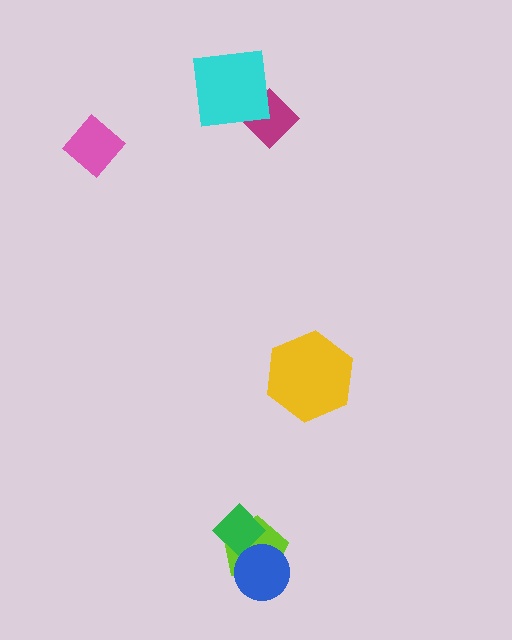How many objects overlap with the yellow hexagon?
0 objects overlap with the yellow hexagon.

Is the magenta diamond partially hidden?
Yes, it is partially covered by another shape.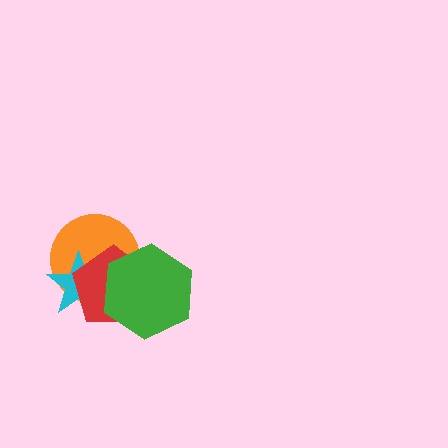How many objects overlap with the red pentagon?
3 objects overlap with the red pentagon.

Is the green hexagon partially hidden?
No, no other shape covers it.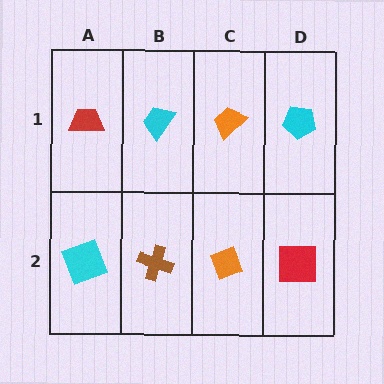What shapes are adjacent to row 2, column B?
A cyan trapezoid (row 1, column B), a cyan square (row 2, column A), an orange diamond (row 2, column C).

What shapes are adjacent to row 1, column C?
An orange diamond (row 2, column C), a cyan trapezoid (row 1, column B), a cyan pentagon (row 1, column D).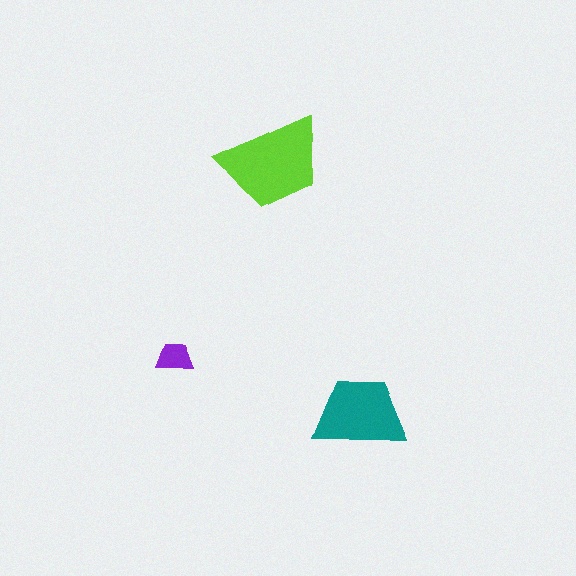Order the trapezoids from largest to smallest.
the lime one, the teal one, the purple one.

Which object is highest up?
The lime trapezoid is topmost.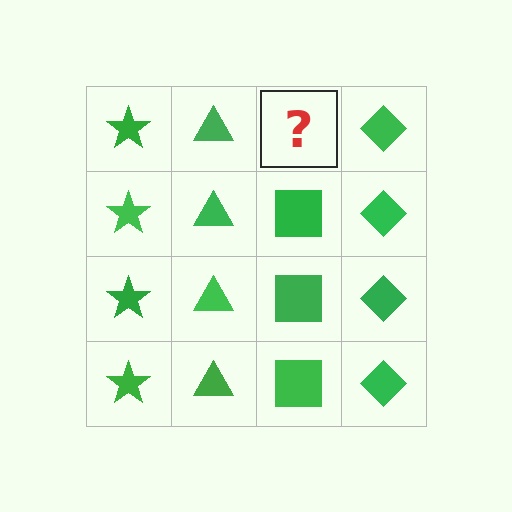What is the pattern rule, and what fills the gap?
The rule is that each column has a consistent shape. The gap should be filled with a green square.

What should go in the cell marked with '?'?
The missing cell should contain a green square.